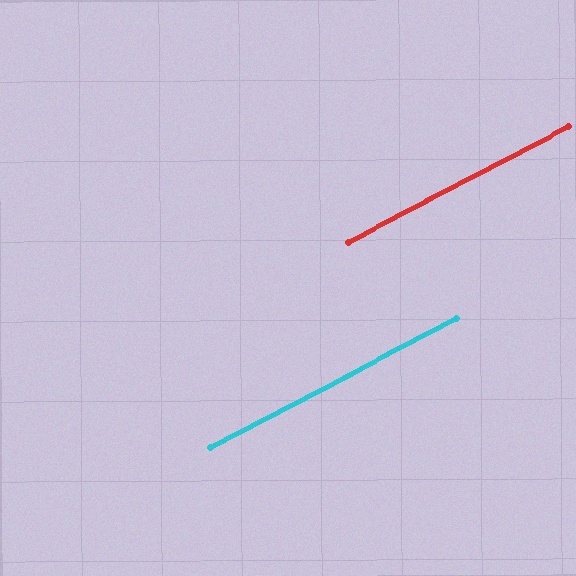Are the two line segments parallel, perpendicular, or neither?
Parallel — their directions differ by only 0.0°.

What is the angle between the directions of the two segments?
Approximately 0 degrees.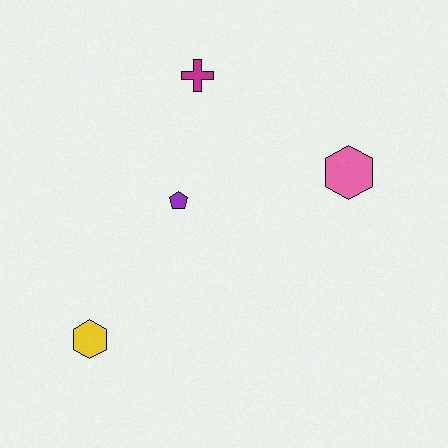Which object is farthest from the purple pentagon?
The pink hexagon is farthest from the purple pentagon.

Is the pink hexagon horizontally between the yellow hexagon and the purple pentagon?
No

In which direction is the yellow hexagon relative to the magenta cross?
The yellow hexagon is below the magenta cross.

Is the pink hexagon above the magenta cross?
No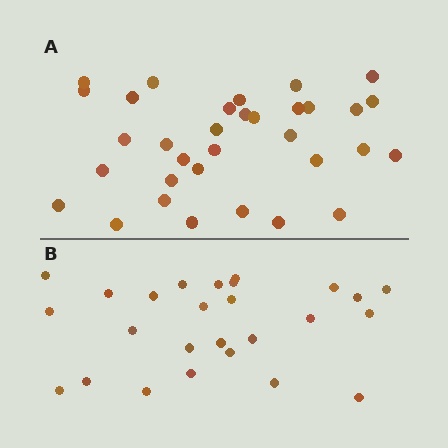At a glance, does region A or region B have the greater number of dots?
Region A (the top region) has more dots.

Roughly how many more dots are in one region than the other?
Region A has roughly 8 or so more dots than region B.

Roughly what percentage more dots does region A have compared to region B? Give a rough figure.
About 25% more.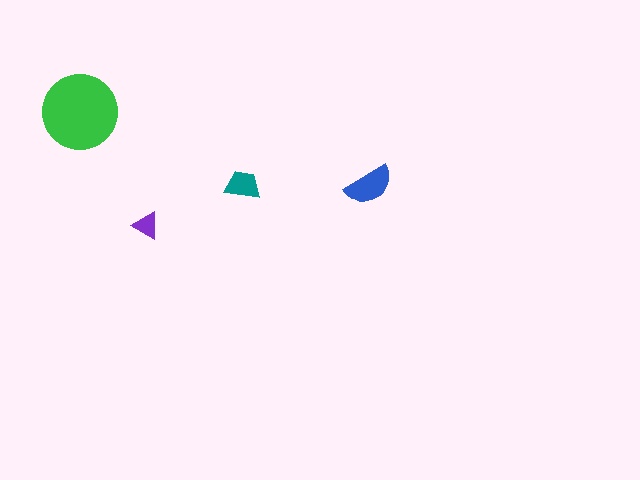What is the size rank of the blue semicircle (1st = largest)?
2nd.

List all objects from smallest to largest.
The purple triangle, the teal trapezoid, the blue semicircle, the green circle.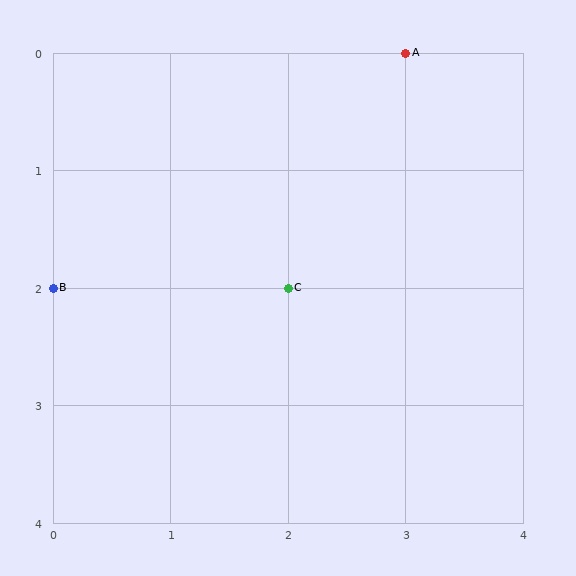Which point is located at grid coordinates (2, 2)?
Point C is at (2, 2).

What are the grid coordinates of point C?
Point C is at grid coordinates (2, 2).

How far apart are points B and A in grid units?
Points B and A are 3 columns and 2 rows apart (about 3.6 grid units diagonally).